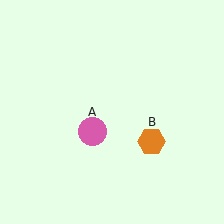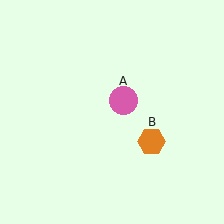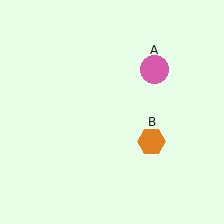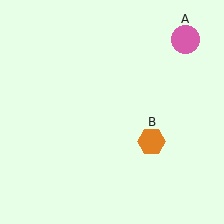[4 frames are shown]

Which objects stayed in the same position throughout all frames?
Orange hexagon (object B) remained stationary.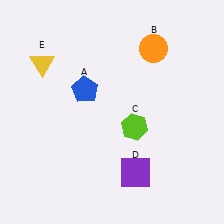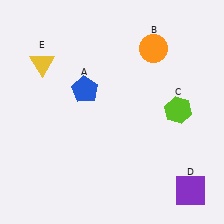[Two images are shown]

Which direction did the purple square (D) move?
The purple square (D) moved right.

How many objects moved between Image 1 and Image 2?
2 objects moved between the two images.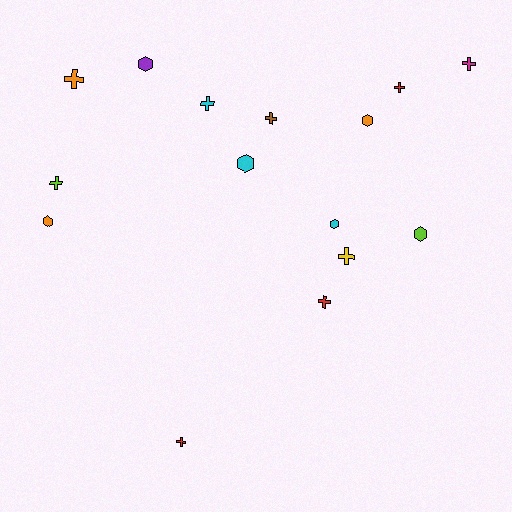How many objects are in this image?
There are 15 objects.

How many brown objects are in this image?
There is 1 brown object.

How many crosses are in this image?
There are 9 crosses.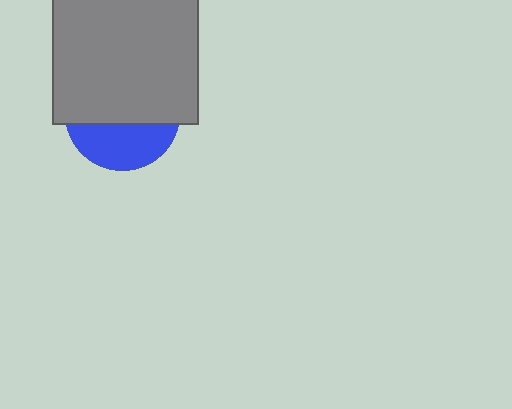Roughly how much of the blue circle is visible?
A small part of it is visible (roughly 37%).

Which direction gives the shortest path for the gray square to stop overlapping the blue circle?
Moving up gives the shortest separation.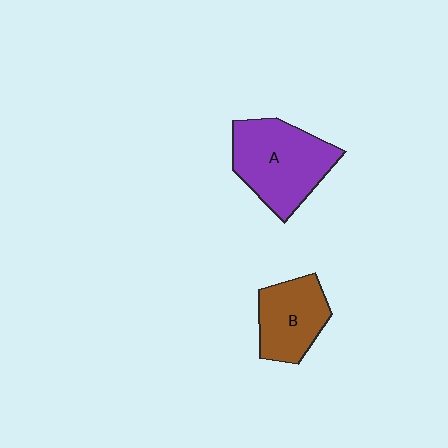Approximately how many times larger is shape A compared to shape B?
Approximately 1.5 times.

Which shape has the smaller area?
Shape B (brown).